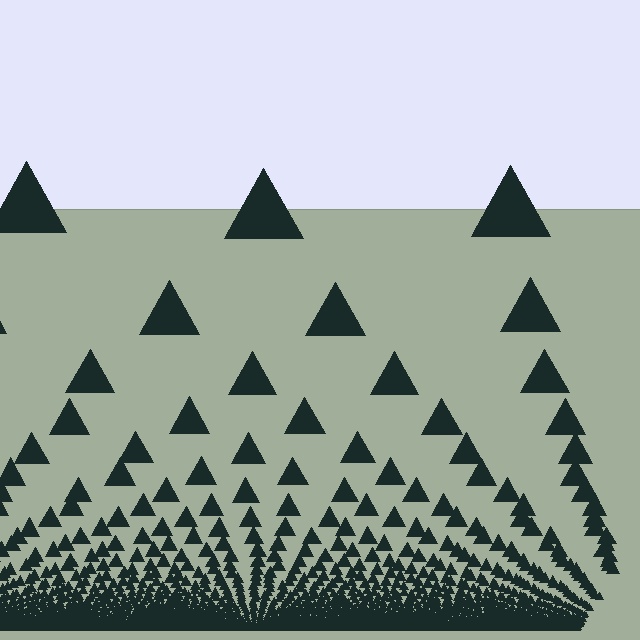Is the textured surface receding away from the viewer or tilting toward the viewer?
The surface appears to tilt toward the viewer. Texture elements get larger and sparser toward the top.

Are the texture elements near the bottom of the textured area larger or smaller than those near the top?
Smaller. The gradient is inverted — elements near the bottom are smaller and denser.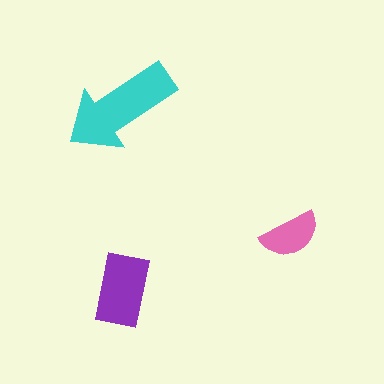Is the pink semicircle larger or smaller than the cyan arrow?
Smaller.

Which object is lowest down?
The purple rectangle is bottommost.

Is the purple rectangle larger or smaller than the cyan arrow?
Smaller.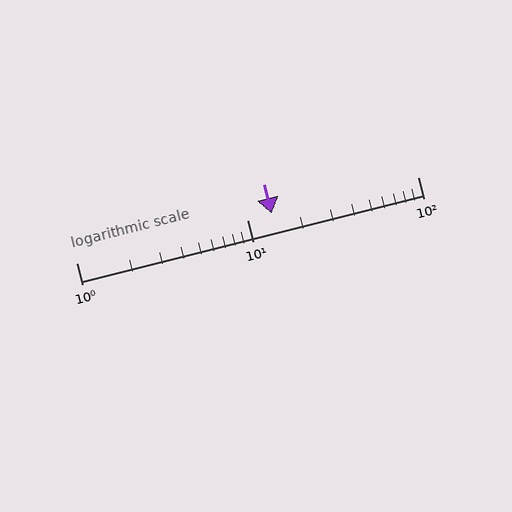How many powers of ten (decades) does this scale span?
The scale spans 2 decades, from 1 to 100.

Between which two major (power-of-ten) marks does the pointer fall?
The pointer is between 10 and 100.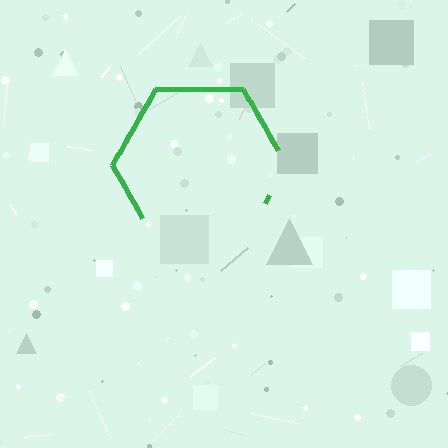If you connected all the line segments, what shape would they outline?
They would outline a hexagon.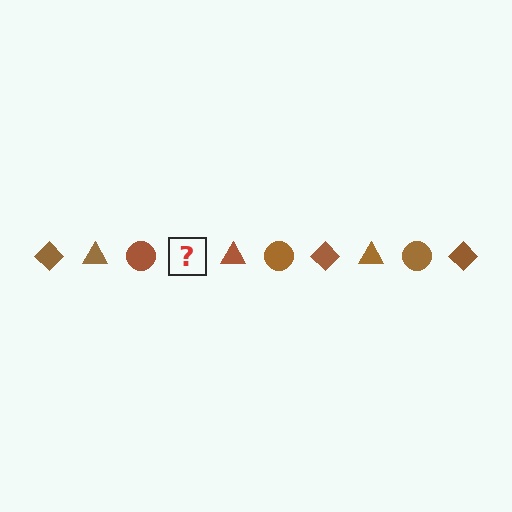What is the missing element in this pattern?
The missing element is a brown diamond.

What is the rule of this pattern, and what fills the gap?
The rule is that the pattern cycles through diamond, triangle, circle shapes in brown. The gap should be filled with a brown diamond.